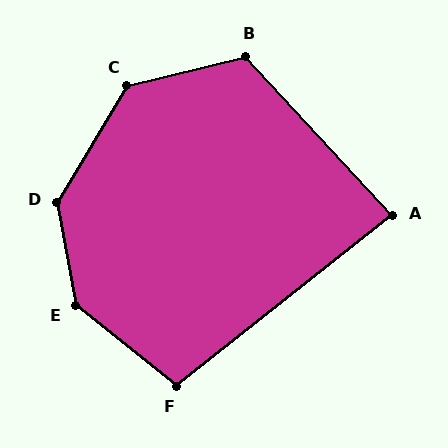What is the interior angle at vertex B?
Approximately 119 degrees (obtuse).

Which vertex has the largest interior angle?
E, at approximately 140 degrees.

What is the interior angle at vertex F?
Approximately 103 degrees (obtuse).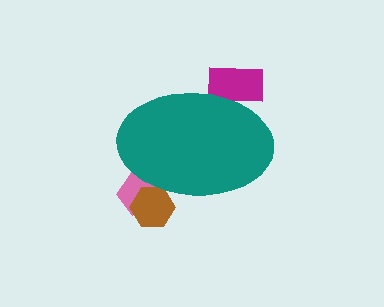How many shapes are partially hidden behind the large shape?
3 shapes are partially hidden.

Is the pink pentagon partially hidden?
Yes, the pink pentagon is partially hidden behind the teal ellipse.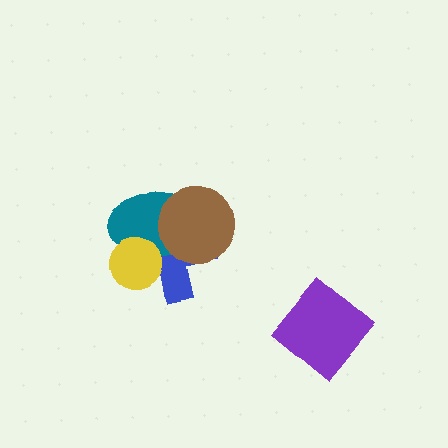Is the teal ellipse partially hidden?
Yes, it is partially covered by another shape.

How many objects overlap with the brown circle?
2 objects overlap with the brown circle.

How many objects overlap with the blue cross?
3 objects overlap with the blue cross.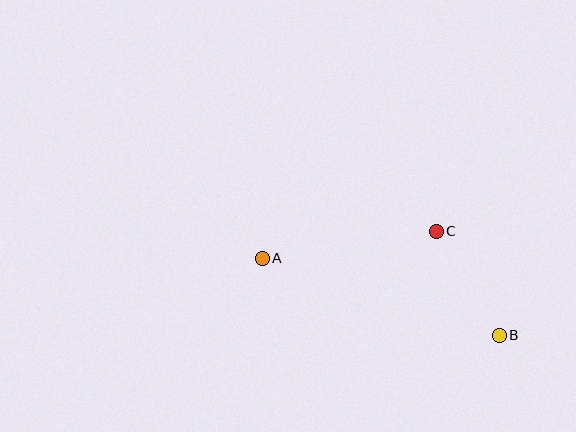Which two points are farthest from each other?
Points A and B are farthest from each other.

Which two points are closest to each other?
Points B and C are closest to each other.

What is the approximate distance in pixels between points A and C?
The distance between A and C is approximately 176 pixels.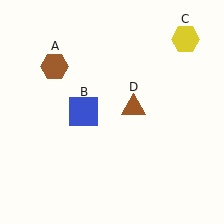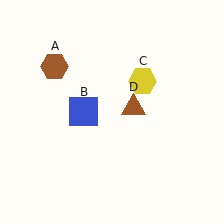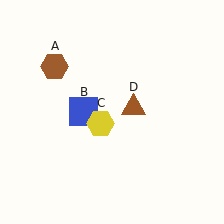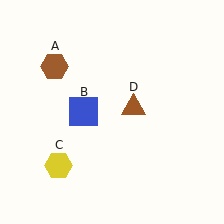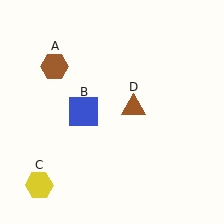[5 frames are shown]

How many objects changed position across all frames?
1 object changed position: yellow hexagon (object C).